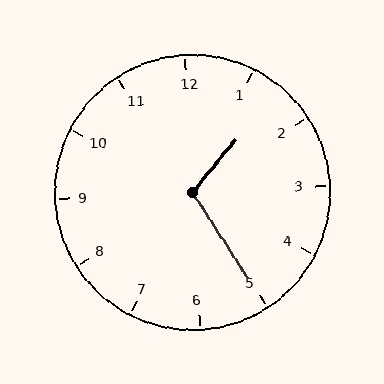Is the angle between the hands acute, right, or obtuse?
It is obtuse.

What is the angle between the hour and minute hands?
Approximately 108 degrees.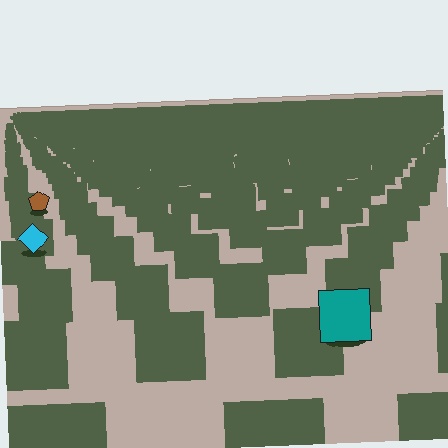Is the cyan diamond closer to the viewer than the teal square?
No. The teal square is closer — you can tell from the texture gradient: the ground texture is coarser near it.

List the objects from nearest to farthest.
From nearest to farthest: the teal square, the cyan diamond, the brown pentagon.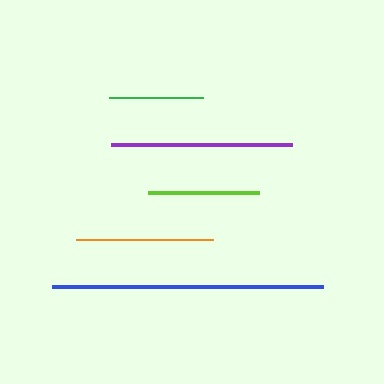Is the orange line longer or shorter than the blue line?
The blue line is longer than the orange line.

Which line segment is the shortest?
The green line is the shortest at approximately 95 pixels.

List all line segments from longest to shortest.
From longest to shortest: blue, purple, orange, lime, green.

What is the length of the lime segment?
The lime segment is approximately 111 pixels long.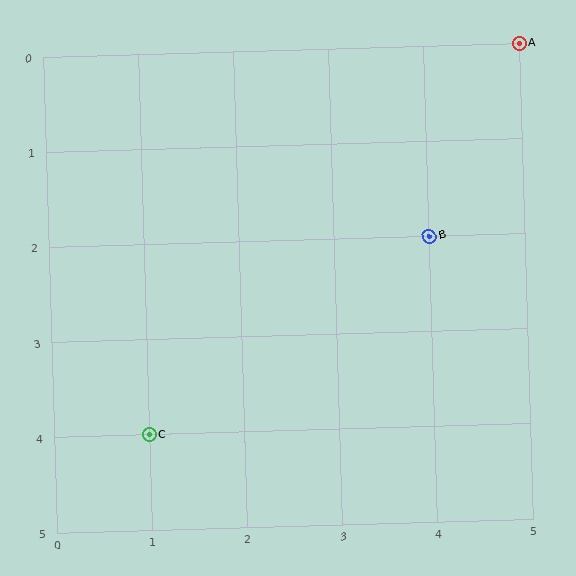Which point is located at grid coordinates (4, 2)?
Point B is at (4, 2).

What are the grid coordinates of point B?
Point B is at grid coordinates (4, 2).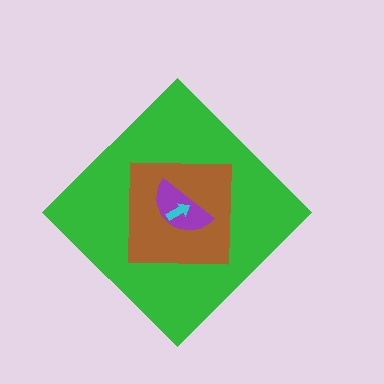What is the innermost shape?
The cyan arrow.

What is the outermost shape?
The green diamond.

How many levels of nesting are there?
4.